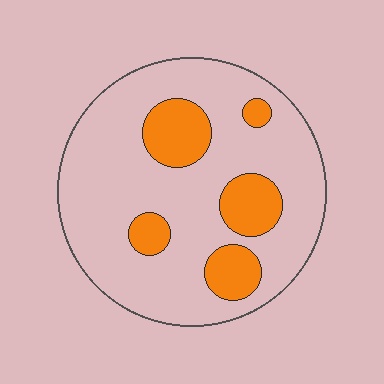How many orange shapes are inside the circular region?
5.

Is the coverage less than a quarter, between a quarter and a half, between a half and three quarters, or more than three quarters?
Less than a quarter.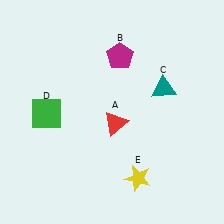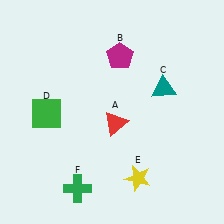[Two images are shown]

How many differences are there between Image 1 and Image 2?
There is 1 difference between the two images.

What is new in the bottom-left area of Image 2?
A green cross (F) was added in the bottom-left area of Image 2.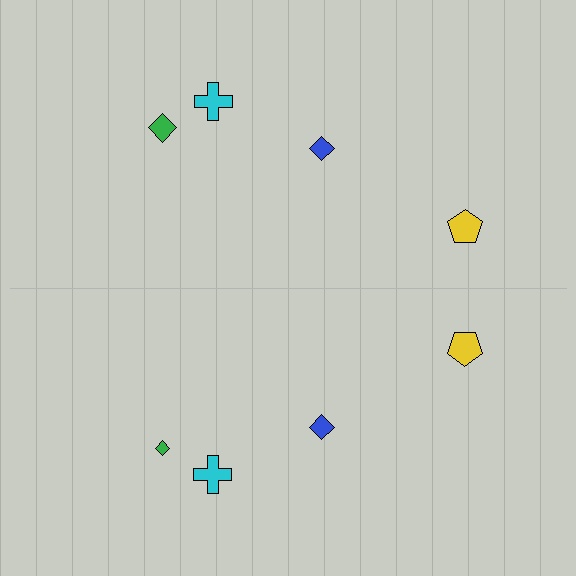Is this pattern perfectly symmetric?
No, the pattern is not perfectly symmetric. The green diamond on the bottom side has a different size than its mirror counterpart.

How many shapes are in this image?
There are 8 shapes in this image.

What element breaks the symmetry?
The green diamond on the bottom side has a different size than its mirror counterpart.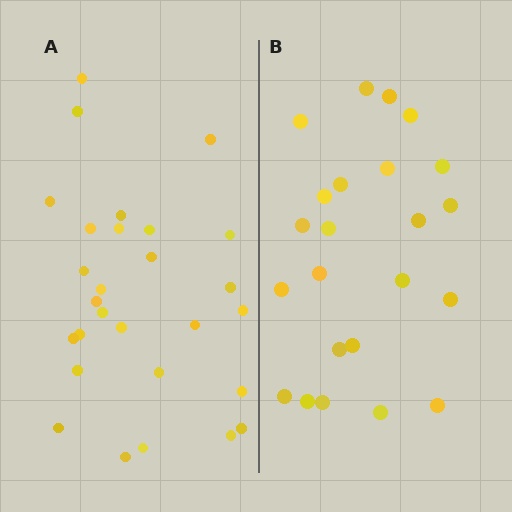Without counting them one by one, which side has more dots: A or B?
Region A (the left region) has more dots.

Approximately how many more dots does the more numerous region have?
Region A has about 5 more dots than region B.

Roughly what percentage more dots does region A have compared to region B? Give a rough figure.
About 20% more.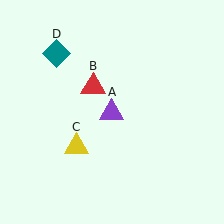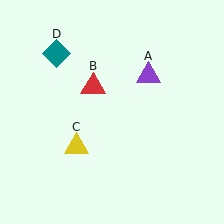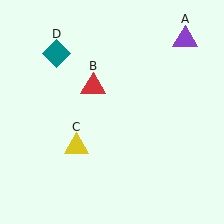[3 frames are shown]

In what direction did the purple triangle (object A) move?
The purple triangle (object A) moved up and to the right.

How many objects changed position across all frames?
1 object changed position: purple triangle (object A).